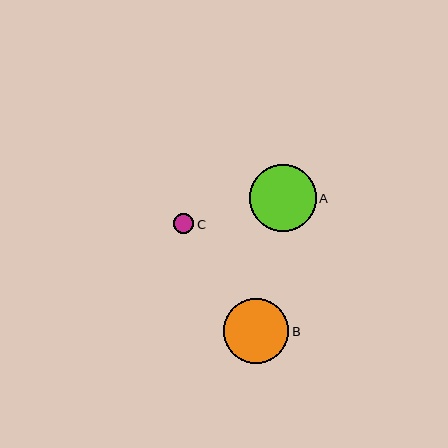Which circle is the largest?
Circle A is the largest with a size of approximately 67 pixels.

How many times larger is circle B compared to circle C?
Circle B is approximately 3.2 times the size of circle C.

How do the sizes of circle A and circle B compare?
Circle A and circle B are approximately the same size.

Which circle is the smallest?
Circle C is the smallest with a size of approximately 20 pixels.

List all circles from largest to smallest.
From largest to smallest: A, B, C.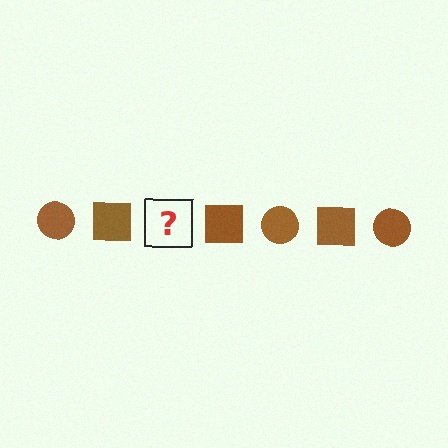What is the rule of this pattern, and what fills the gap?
The rule is that the pattern cycles through circle, square shapes in brown. The gap should be filled with a brown circle.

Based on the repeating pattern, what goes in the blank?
The blank should be a brown circle.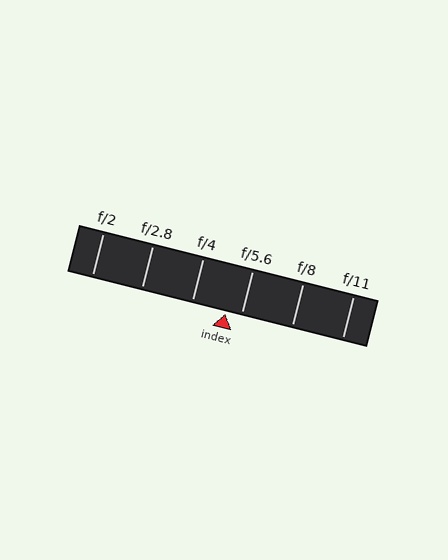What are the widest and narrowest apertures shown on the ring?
The widest aperture shown is f/2 and the narrowest is f/11.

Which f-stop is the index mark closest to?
The index mark is closest to f/5.6.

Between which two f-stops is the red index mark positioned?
The index mark is between f/4 and f/5.6.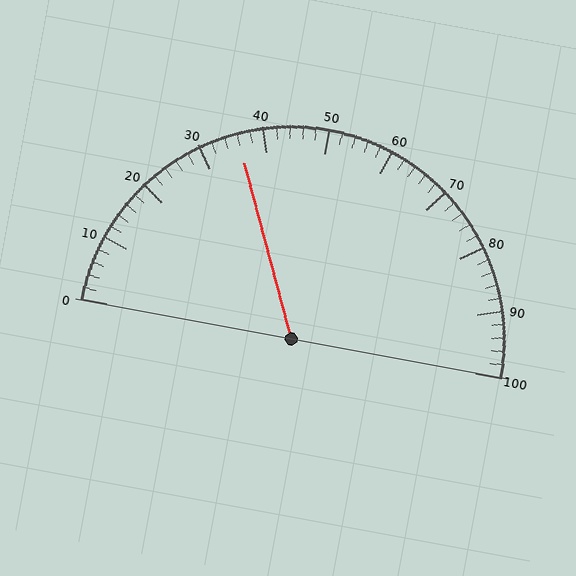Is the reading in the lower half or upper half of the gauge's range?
The reading is in the lower half of the range (0 to 100).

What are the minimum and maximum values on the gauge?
The gauge ranges from 0 to 100.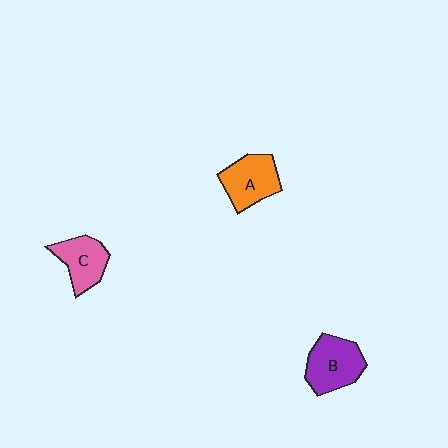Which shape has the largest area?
Shape B (purple).